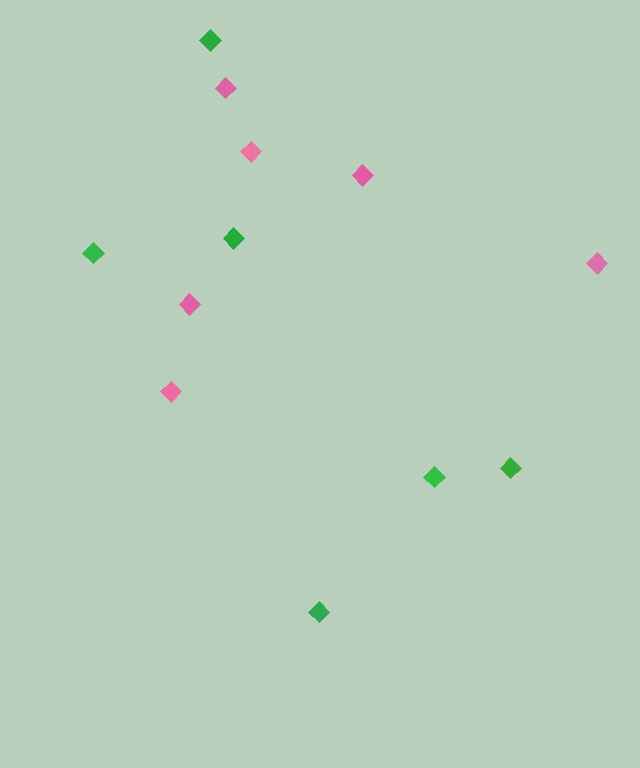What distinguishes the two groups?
There are 2 groups: one group of green diamonds (6) and one group of pink diamonds (6).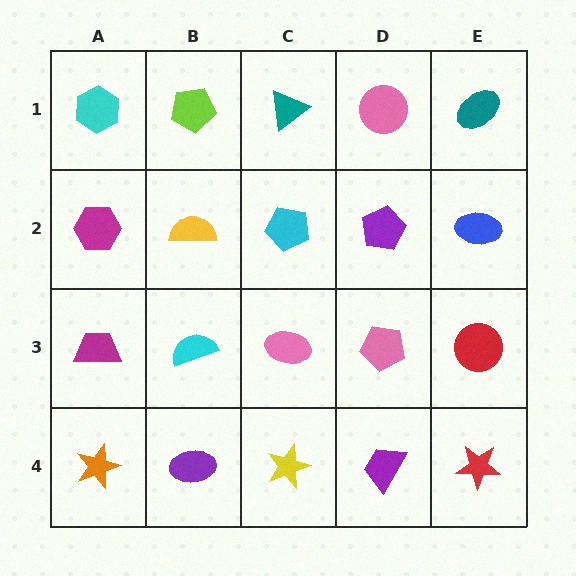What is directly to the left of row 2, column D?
A cyan pentagon.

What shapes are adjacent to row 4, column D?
A pink pentagon (row 3, column D), a yellow star (row 4, column C), a red star (row 4, column E).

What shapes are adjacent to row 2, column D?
A pink circle (row 1, column D), a pink pentagon (row 3, column D), a cyan pentagon (row 2, column C), a blue ellipse (row 2, column E).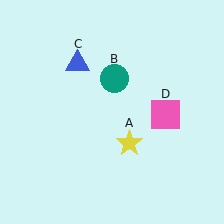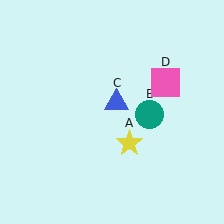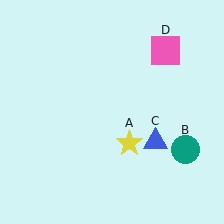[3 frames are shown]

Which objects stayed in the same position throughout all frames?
Yellow star (object A) remained stationary.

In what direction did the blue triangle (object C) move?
The blue triangle (object C) moved down and to the right.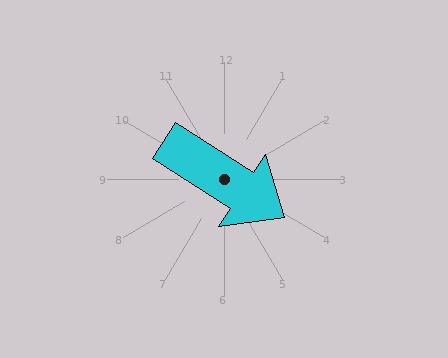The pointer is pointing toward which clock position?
Roughly 4 o'clock.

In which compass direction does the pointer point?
Southeast.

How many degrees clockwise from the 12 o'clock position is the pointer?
Approximately 123 degrees.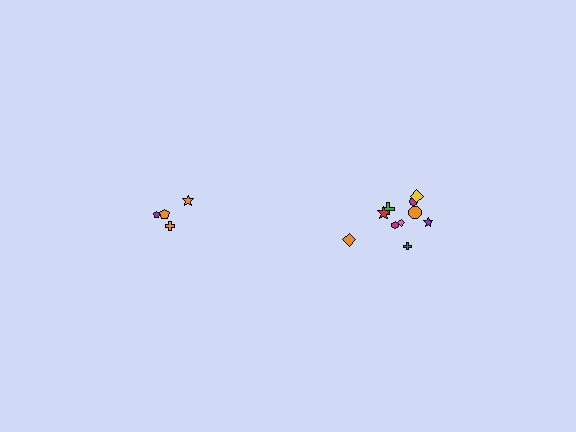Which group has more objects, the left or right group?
The right group.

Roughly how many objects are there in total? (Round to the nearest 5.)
Roughly 15 objects in total.